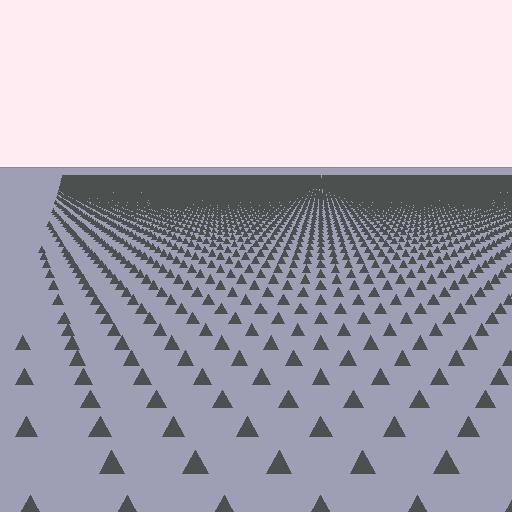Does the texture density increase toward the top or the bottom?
Density increases toward the top.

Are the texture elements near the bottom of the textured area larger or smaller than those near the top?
Larger. Near the bottom, elements are closer to the viewer and appear at a bigger on-screen size.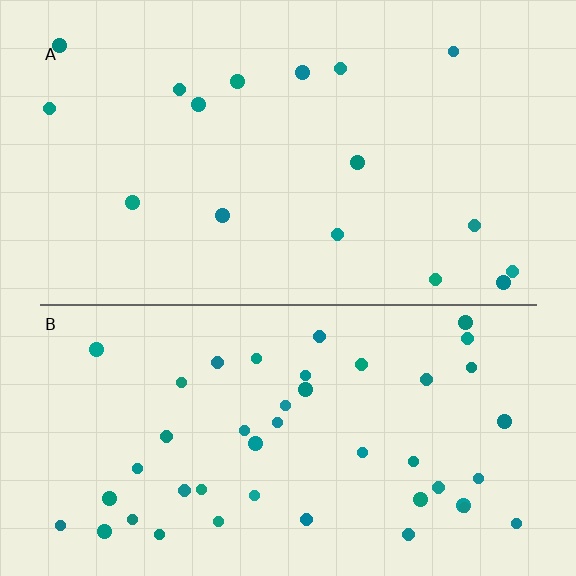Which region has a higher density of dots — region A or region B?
B (the bottom).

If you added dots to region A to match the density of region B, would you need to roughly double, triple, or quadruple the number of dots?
Approximately triple.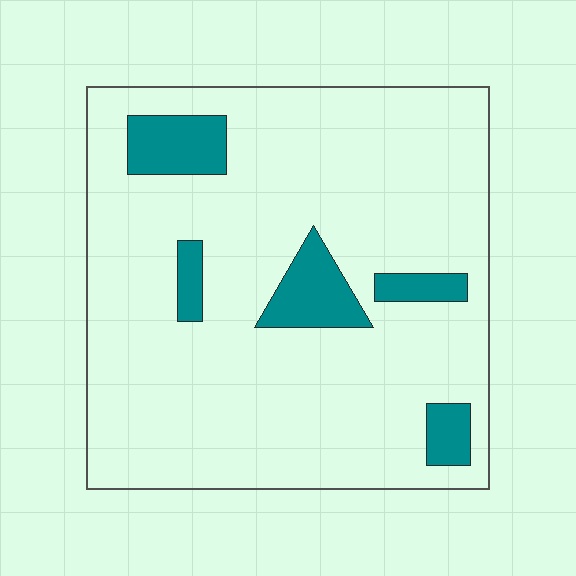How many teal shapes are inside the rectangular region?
5.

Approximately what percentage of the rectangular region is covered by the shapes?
Approximately 10%.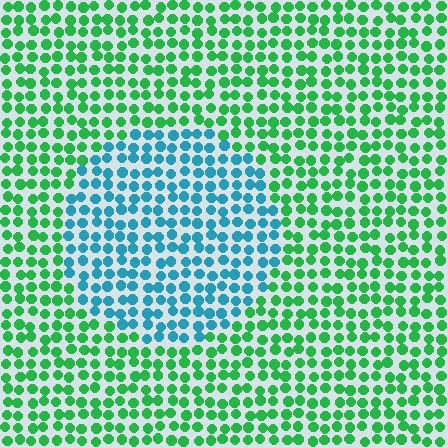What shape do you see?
I see a circle.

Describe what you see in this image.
The image is filled with small green elements in a uniform arrangement. A circle-shaped region is visible where the elements are tinted to a slightly different hue, forming a subtle color boundary.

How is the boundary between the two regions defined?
The boundary is defined purely by a slight shift in hue (about 57 degrees). Spacing, size, and orientation are identical on both sides.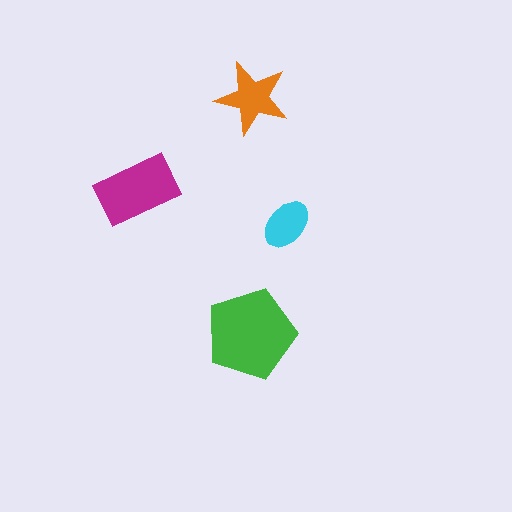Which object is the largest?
The green pentagon.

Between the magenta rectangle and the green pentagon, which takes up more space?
The green pentagon.